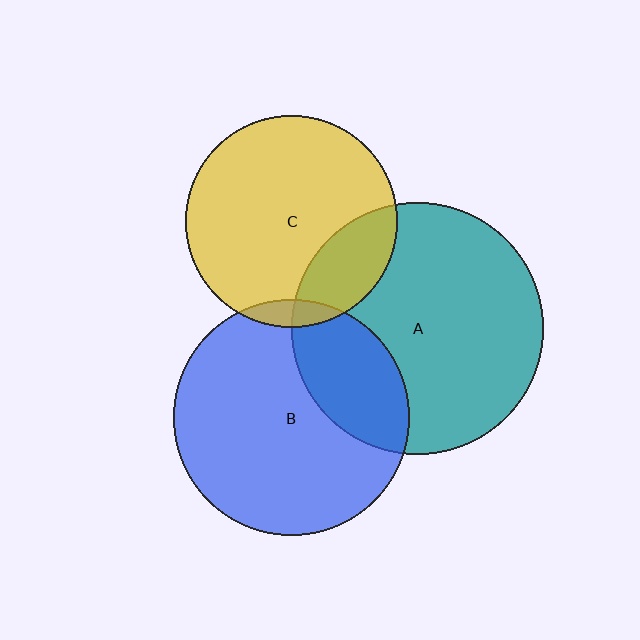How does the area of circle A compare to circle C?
Approximately 1.4 times.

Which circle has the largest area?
Circle A (teal).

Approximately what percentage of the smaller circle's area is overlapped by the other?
Approximately 5%.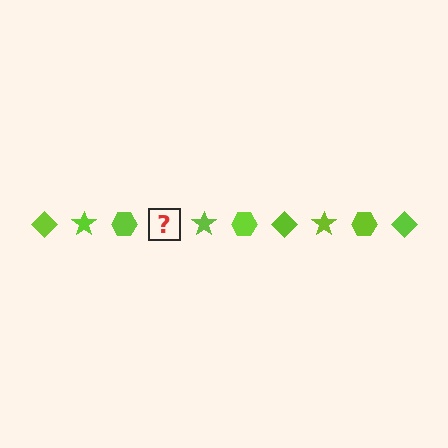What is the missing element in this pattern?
The missing element is a lime diamond.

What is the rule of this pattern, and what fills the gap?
The rule is that the pattern cycles through diamond, star, hexagon shapes in lime. The gap should be filled with a lime diamond.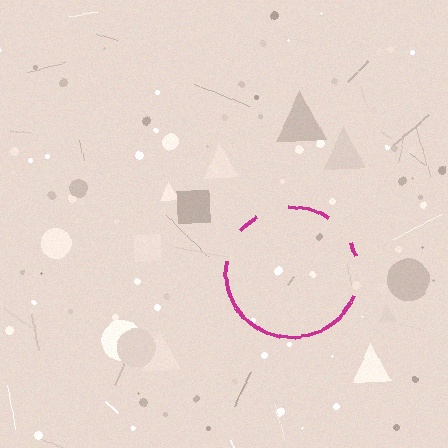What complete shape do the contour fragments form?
The contour fragments form a circle.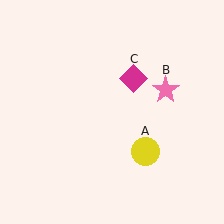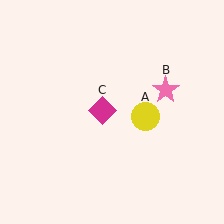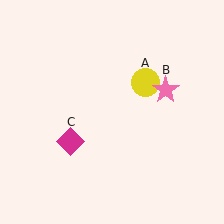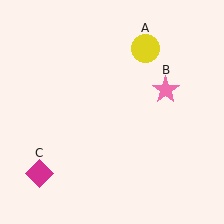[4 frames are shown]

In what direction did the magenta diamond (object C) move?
The magenta diamond (object C) moved down and to the left.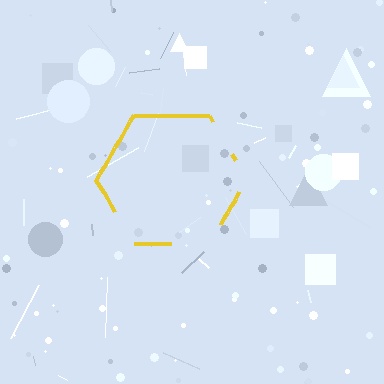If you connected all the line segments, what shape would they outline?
They would outline a hexagon.